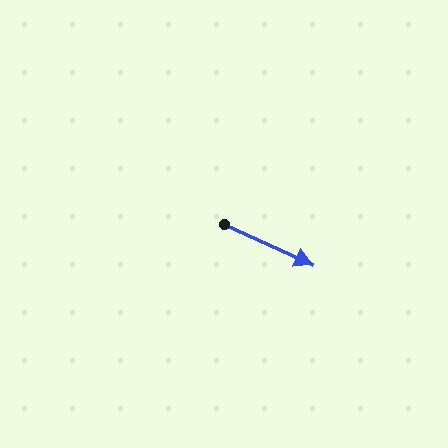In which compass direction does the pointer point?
Southeast.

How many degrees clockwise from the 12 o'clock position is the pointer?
Approximately 115 degrees.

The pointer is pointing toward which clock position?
Roughly 4 o'clock.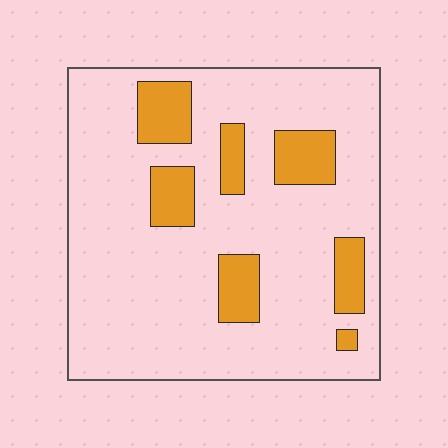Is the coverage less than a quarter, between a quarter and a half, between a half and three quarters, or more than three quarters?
Less than a quarter.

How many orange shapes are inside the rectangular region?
7.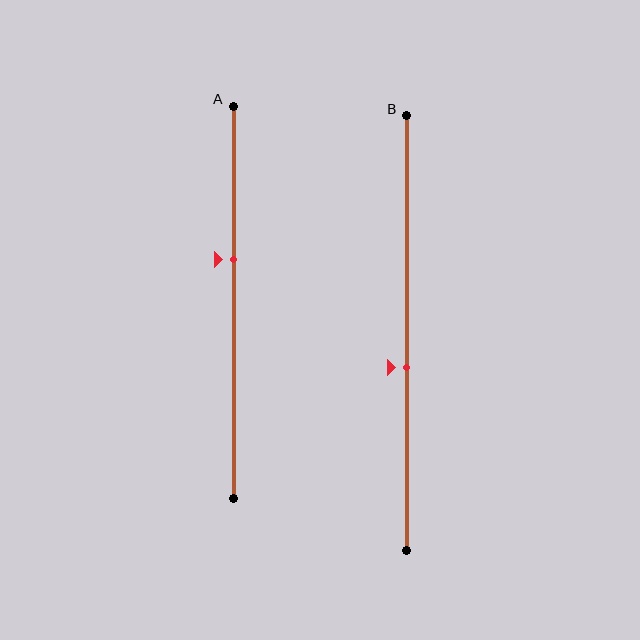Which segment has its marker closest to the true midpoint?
Segment B has its marker closest to the true midpoint.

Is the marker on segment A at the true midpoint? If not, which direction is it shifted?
No, the marker on segment A is shifted upward by about 11% of the segment length.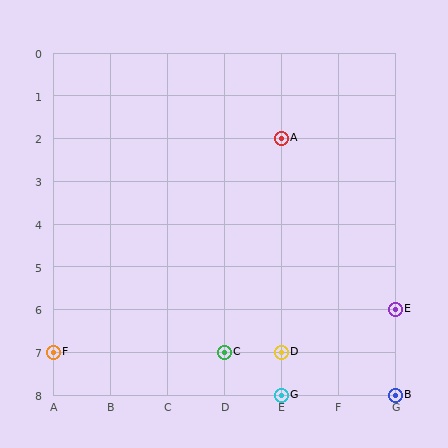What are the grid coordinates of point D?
Point D is at grid coordinates (E, 7).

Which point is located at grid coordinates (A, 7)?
Point F is at (A, 7).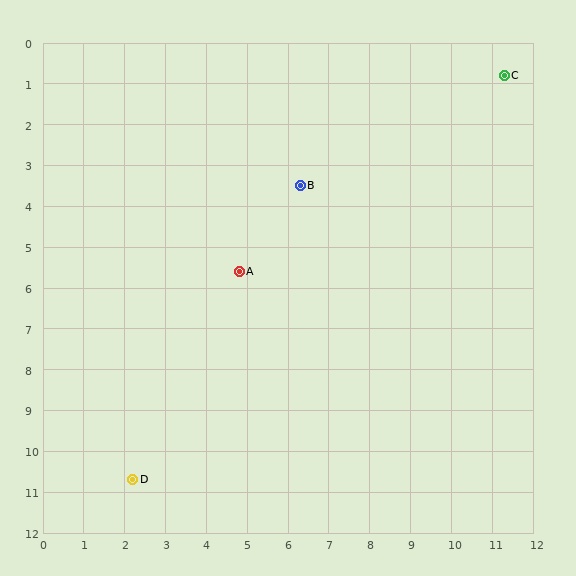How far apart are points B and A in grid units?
Points B and A are about 2.6 grid units apart.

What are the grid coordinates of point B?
Point B is at approximately (6.3, 3.5).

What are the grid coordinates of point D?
Point D is at approximately (2.2, 10.7).